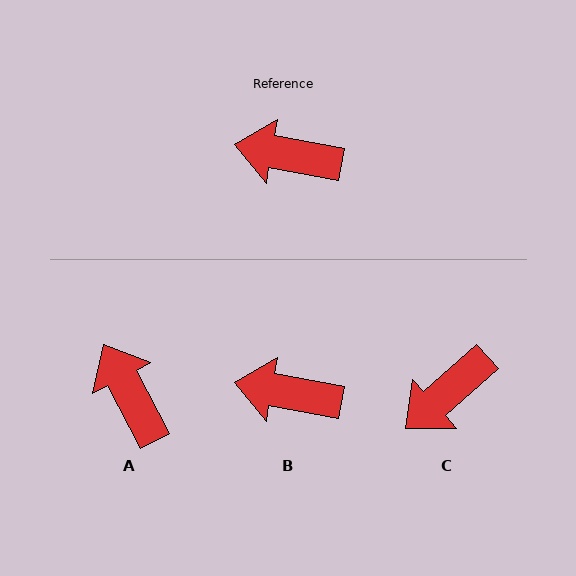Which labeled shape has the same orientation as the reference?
B.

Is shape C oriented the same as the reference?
No, it is off by about 52 degrees.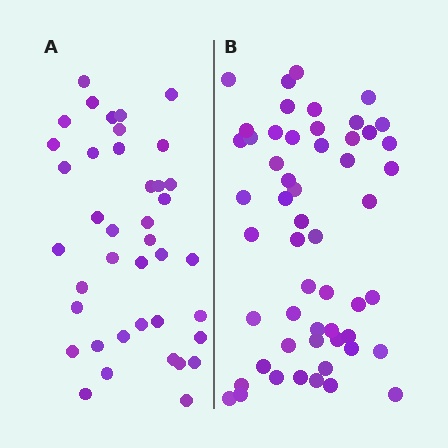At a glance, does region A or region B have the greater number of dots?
Region B (the right region) has more dots.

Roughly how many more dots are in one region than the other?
Region B has approximately 15 more dots than region A.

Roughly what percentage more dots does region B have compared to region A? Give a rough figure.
About 35% more.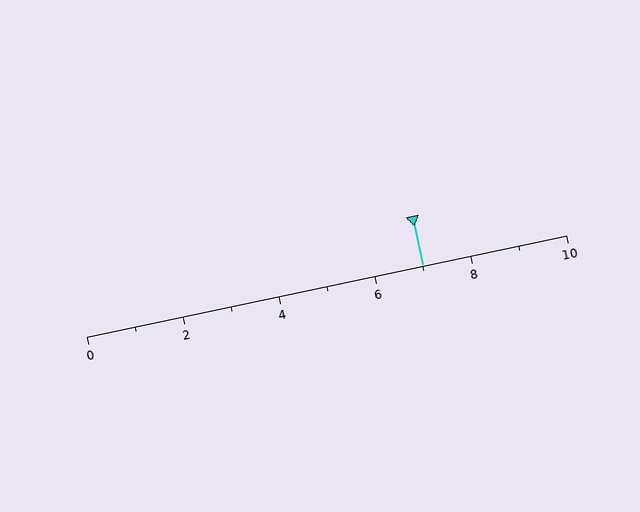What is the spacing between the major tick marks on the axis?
The major ticks are spaced 2 apart.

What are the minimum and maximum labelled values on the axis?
The axis runs from 0 to 10.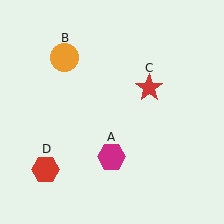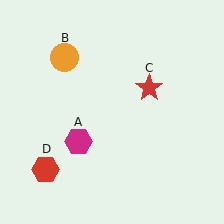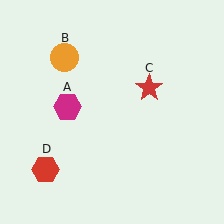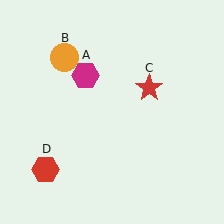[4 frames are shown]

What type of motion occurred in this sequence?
The magenta hexagon (object A) rotated clockwise around the center of the scene.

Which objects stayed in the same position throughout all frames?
Orange circle (object B) and red star (object C) and red hexagon (object D) remained stationary.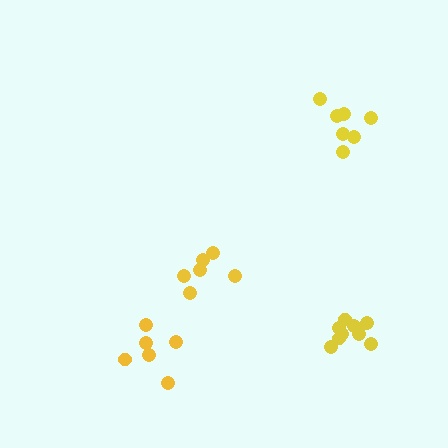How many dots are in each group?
Group 1: 7 dots, Group 2: 6 dots, Group 3: 10 dots, Group 4: 6 dots (29 total).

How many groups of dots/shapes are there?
There are 4 groups.